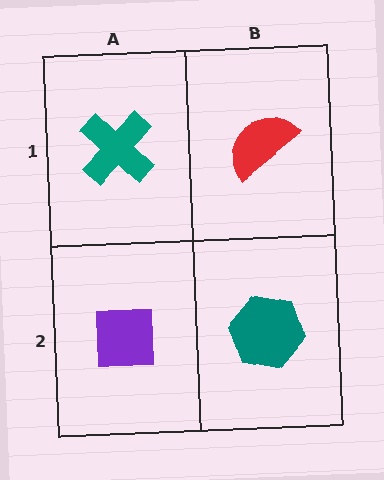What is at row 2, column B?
A teal hexagon.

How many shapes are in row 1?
2 shapes.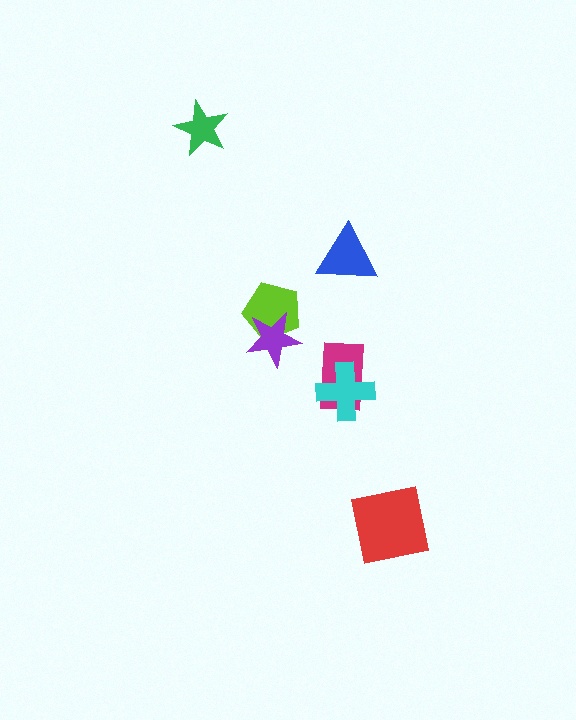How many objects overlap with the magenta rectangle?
1 object overlaps with the magenta rectangle.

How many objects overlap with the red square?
0 objects overlap with the red square.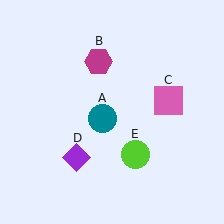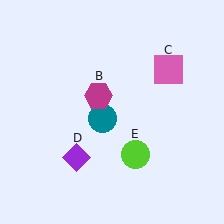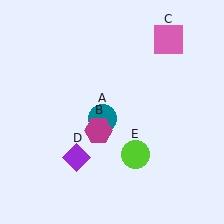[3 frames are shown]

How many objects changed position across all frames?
2 objects changed position: magenta hexagon (object B), pink square (object C).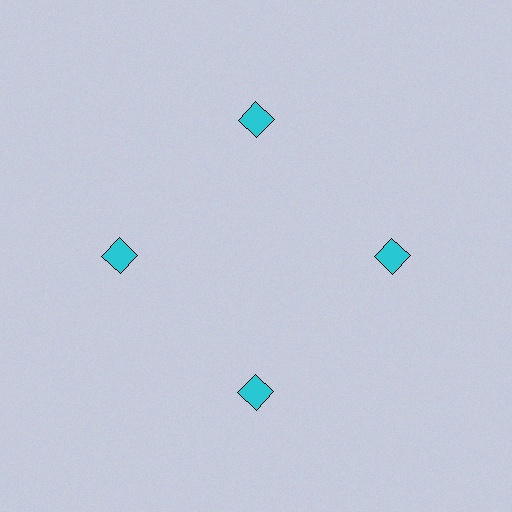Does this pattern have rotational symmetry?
Yes, this pattern has 4-fold rotational symmetry. It looks the same after rotating 90 degrees around the center.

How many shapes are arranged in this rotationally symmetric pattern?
There are 4 shapes, arranged in 4 groups of 1.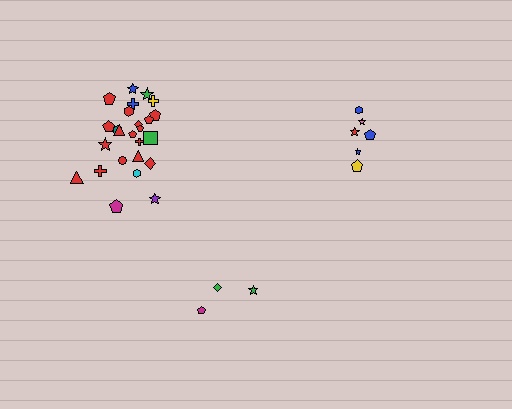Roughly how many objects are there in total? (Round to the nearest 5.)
Roughly 35 objects in total.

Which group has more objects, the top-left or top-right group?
The top-left group.